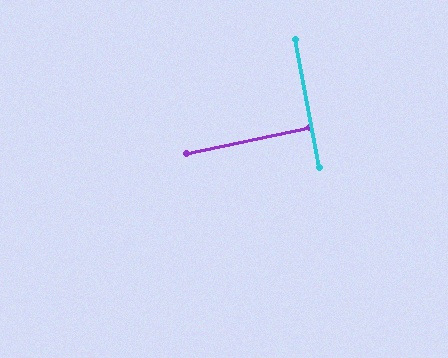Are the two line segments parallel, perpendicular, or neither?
Perpendicular — they meet at approximately 88°.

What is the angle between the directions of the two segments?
Approximately 88 degrees.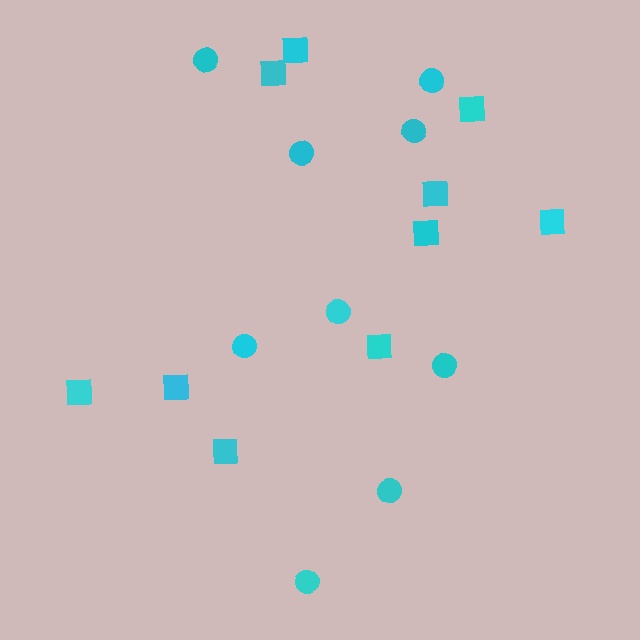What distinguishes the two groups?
There are 2 groups: one group of circles (9) and one group of squares (10).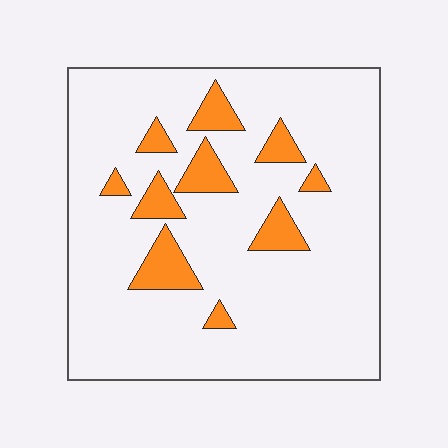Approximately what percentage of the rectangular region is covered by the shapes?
Approximately 15%.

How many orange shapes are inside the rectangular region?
10.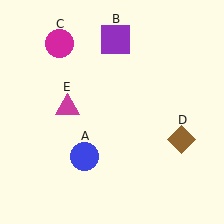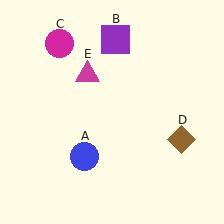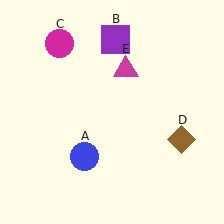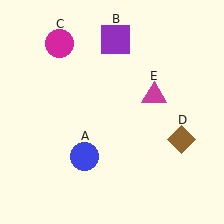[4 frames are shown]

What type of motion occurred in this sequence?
The magenta triangle (object E) rotated clockwise around the center of the scene.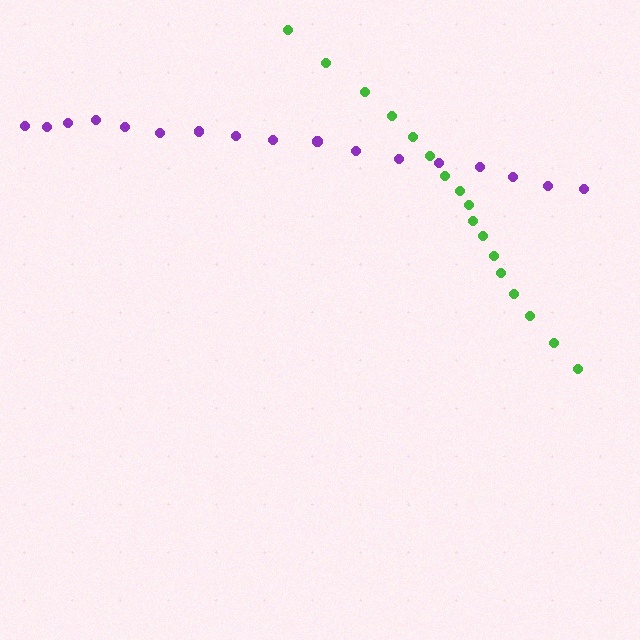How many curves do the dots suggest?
There are 2 distinct paths.